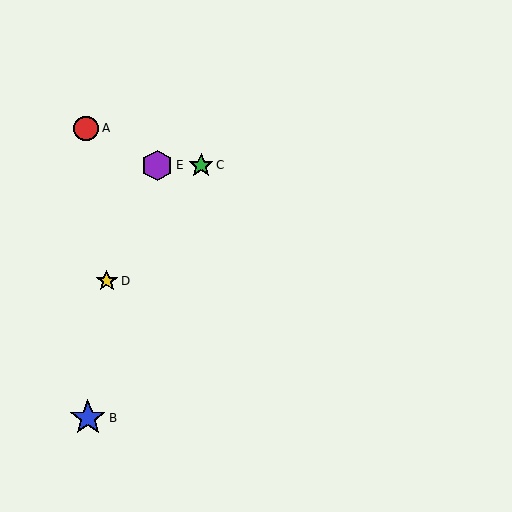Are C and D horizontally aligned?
No, C is at y≈165 and D is at y≈281.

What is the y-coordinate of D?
Object D is at y≈281.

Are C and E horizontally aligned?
Yes, both are at y≈165.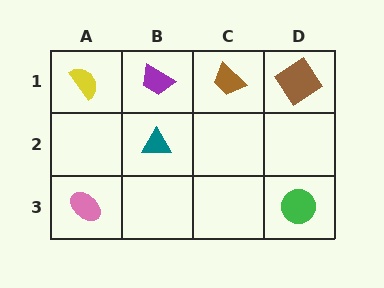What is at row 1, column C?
A brown trapezoid.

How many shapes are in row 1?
4 shapes.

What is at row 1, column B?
A purple trapezoid.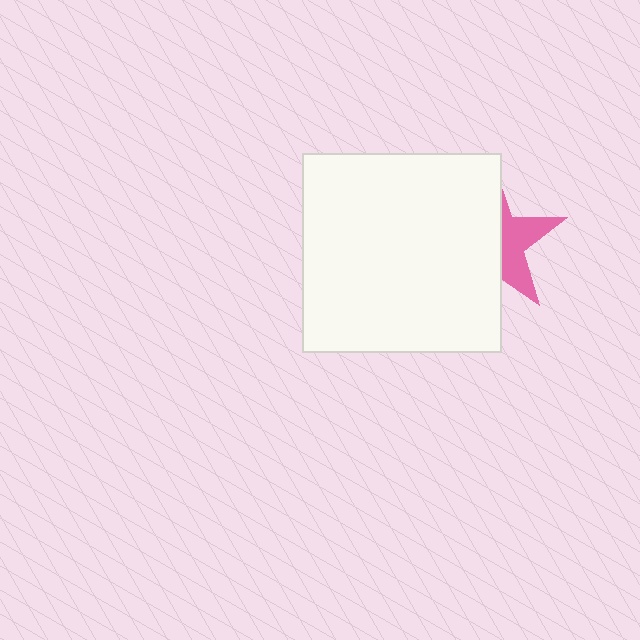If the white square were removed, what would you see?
You would see the complete pink star.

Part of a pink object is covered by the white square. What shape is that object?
It is a star.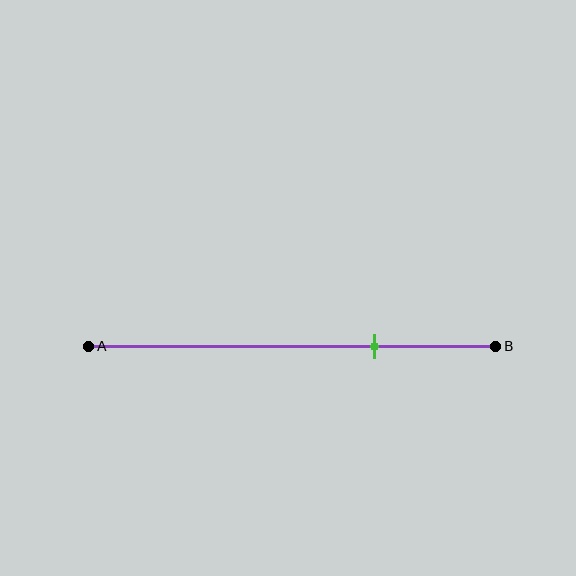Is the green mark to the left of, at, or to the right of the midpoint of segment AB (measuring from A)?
The green mark is to the right of the midpoint of segment AB.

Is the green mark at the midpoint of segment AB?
No, the mark is at about 70% from A, not at the 50% midpoint.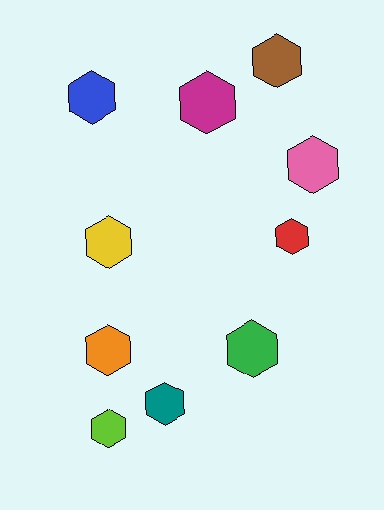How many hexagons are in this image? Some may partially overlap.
There are 10 hexagons.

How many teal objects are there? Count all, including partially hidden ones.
There is 1 teal object.